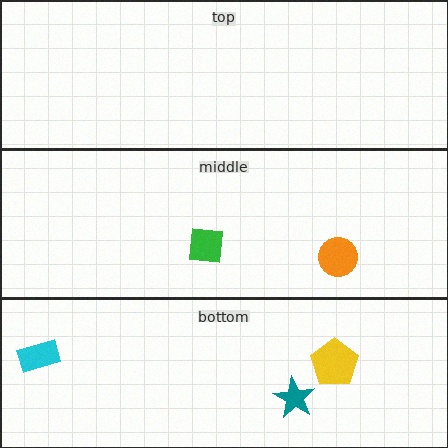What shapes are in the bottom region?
The teal star, the yellow pentagon, the cyan rectangle.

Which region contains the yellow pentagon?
The bottom region.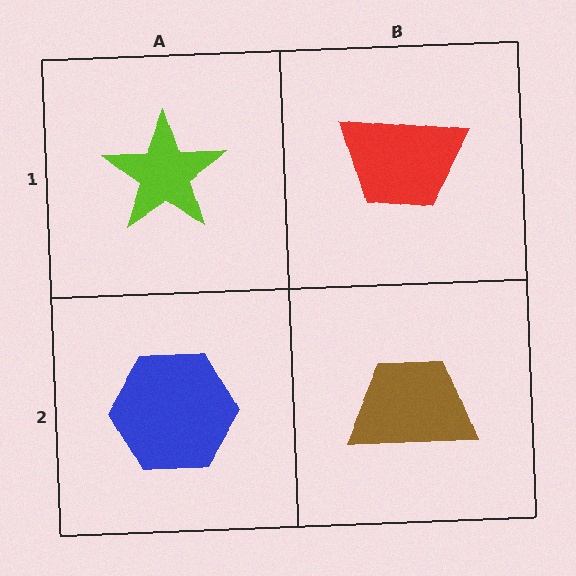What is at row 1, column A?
A lime star.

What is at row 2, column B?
A brown trapezoid.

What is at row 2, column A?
A blue hexagon.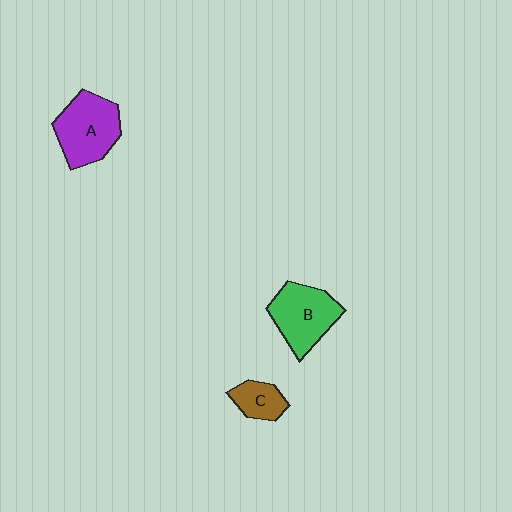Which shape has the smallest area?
Shape C (brown).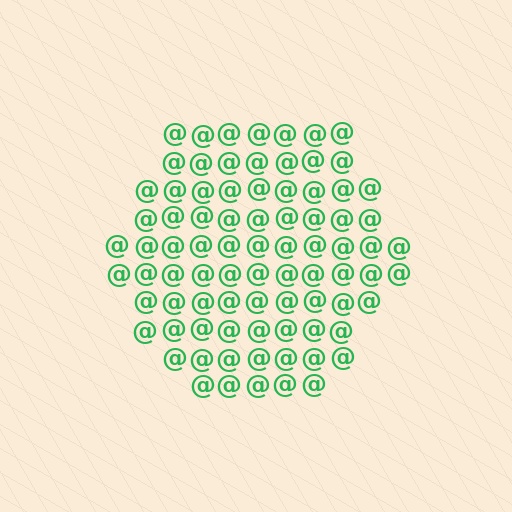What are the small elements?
The small elements are at signs.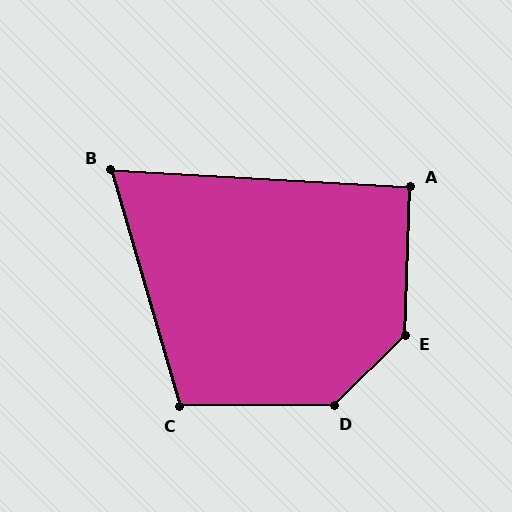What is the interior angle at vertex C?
Approximately 106 degrees (obtuse).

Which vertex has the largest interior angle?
E, at approximately 137 degrees.